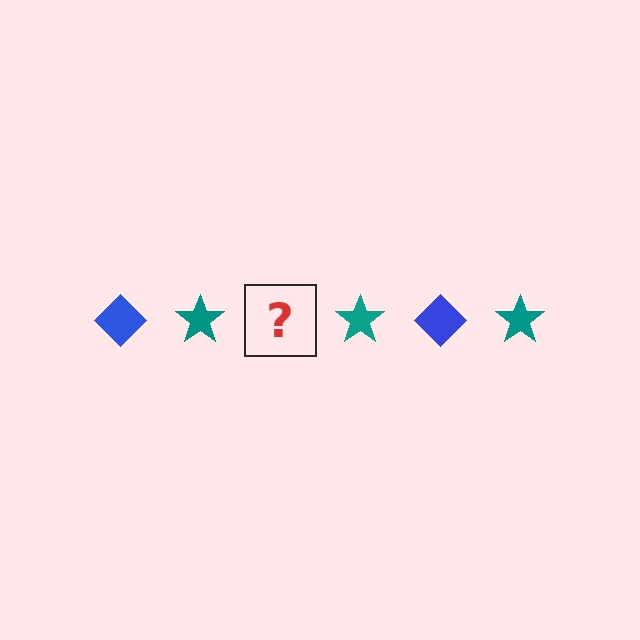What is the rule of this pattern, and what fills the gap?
The rule is that the pattern alternates between blue diamond and teal star. The gap should be filled with a blue diamond.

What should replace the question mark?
The question mark should be replaced with a blue diamond.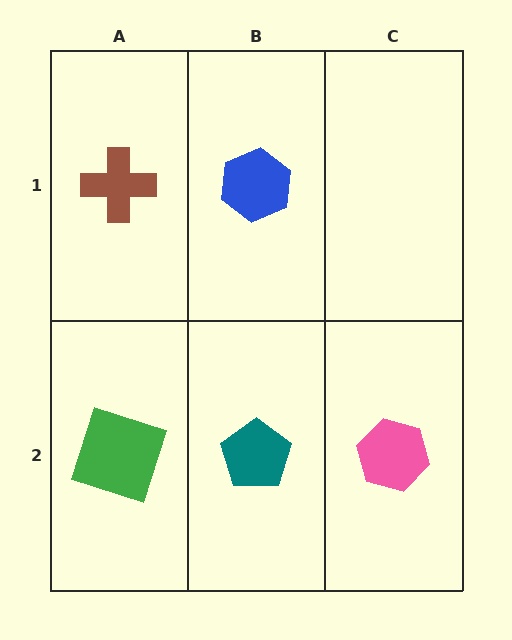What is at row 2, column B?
A teal pentagon.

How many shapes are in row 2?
3 shapes.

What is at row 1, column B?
A blue hexagon.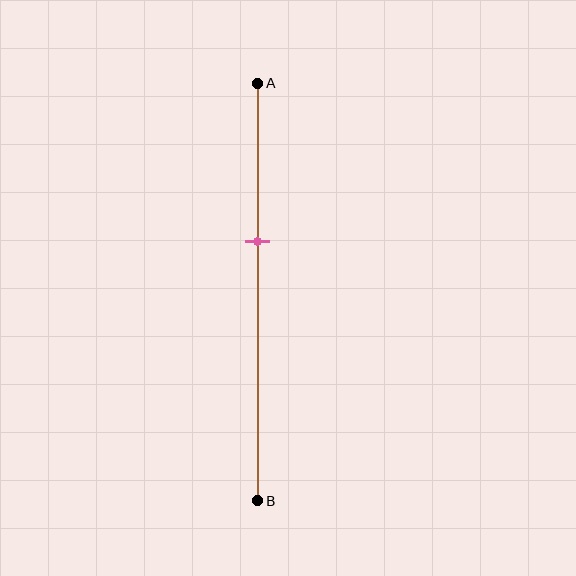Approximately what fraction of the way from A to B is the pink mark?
The pink mark is approximately 40% of the way from A to B.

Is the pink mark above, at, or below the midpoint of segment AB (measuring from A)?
The pink mark is above the midpoint of segment AB.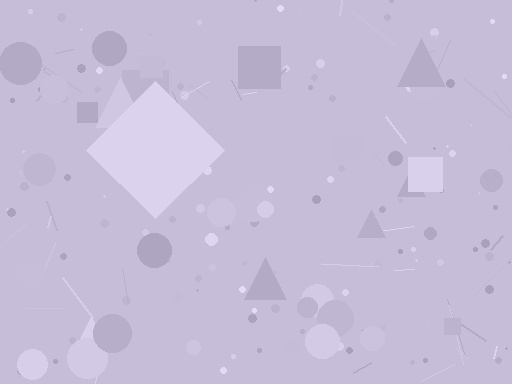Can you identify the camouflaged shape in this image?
The camouflaged shape is a diamond.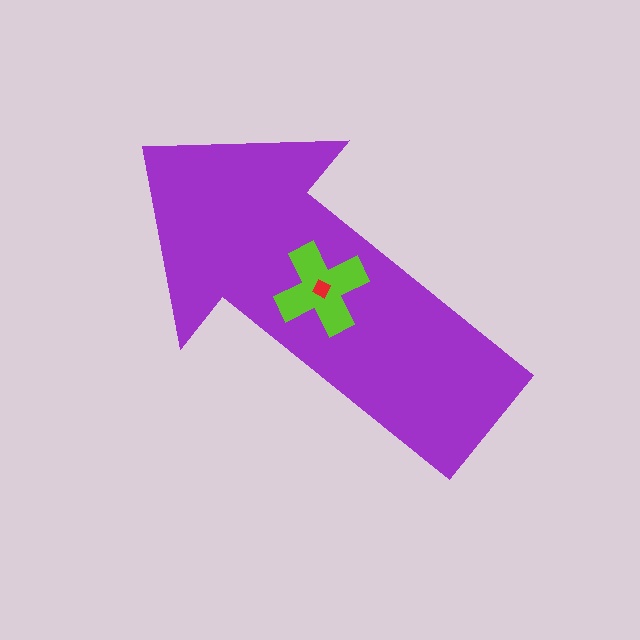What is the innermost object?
The red square.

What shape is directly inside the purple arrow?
The lime cross.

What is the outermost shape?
The purple arrow.